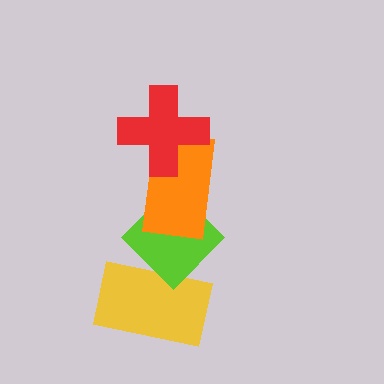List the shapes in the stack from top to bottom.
From top to bottom: the red cross, the orange rectangle, the lime diamond, the yellow rectangle.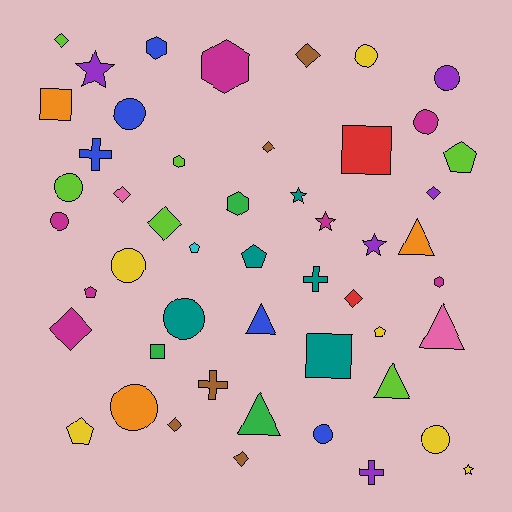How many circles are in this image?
There are 11 circles.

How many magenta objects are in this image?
There are 7 magenta objects.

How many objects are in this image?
There are 50 objects.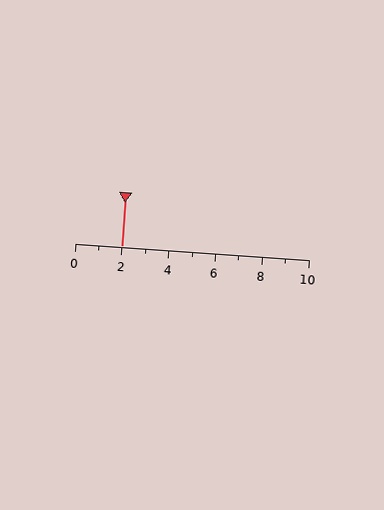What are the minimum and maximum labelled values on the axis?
The axis runs from 0 to 10.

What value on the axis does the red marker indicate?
The marker indicates approximately 2.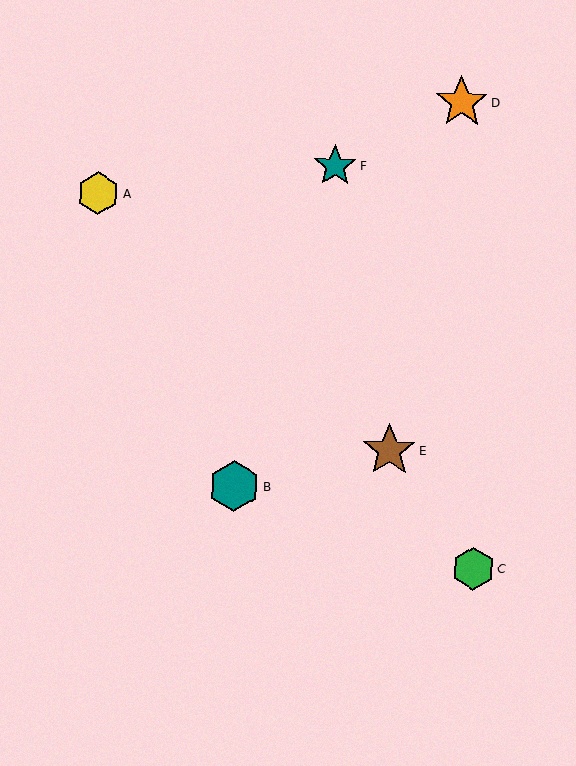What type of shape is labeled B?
Shape B is a teal hexagon.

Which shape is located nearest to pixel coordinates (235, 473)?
The teal hexagon (labeled B) at (234, 486) is nearest to that location.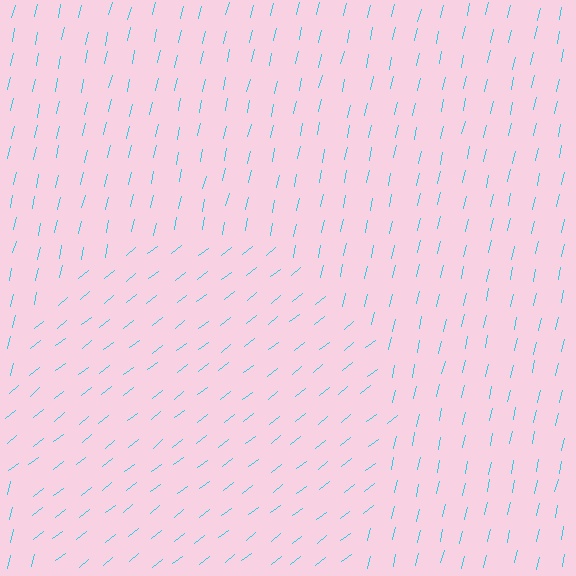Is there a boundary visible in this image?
Yes, there is a texture boundary formed by a change in line orientation.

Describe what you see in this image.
The image is filled with small cyan line segments. A circle region in the image has lines oriented differently from the surrounding lines, creating a visible texture boundary.